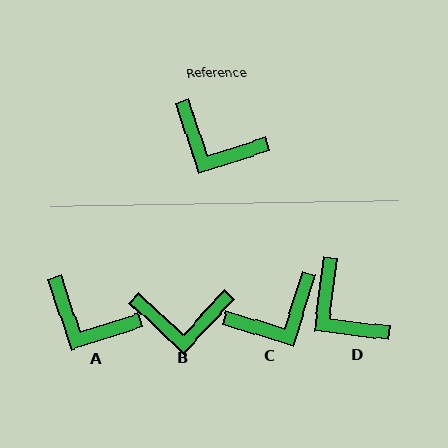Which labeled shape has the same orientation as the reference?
A.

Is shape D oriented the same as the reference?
No, it is off by about 25 degrees.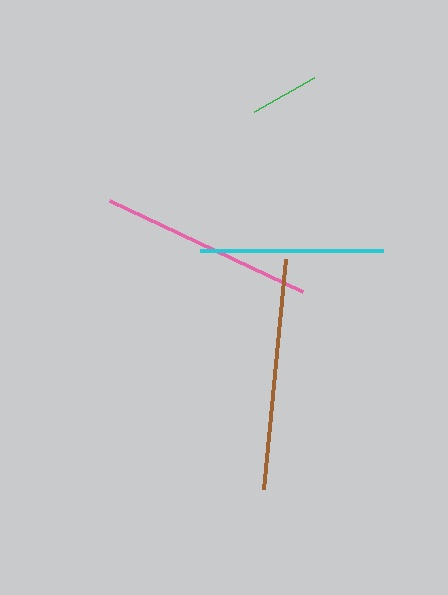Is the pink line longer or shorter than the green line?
The pink line is longer than the green line.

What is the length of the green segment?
The green segment is approximately 69 pixels long.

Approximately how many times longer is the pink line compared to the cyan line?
The pink line is approximately 1.2 times the length of the cyan line.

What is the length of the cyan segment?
The cyan segment is approximately 184 pixels long.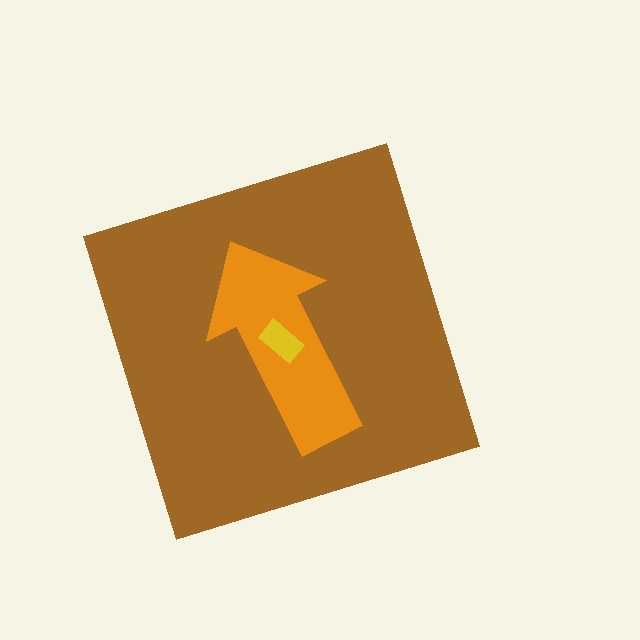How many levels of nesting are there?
3.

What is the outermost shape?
The brown diamond.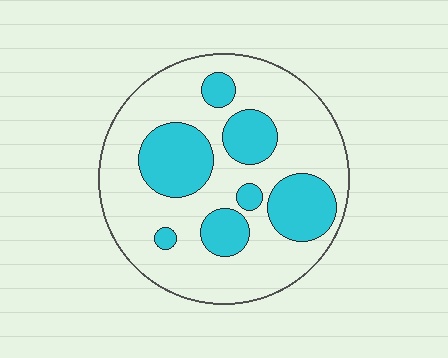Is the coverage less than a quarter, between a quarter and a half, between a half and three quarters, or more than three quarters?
Between a quarter and a half.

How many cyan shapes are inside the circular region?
7.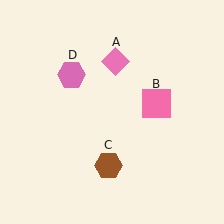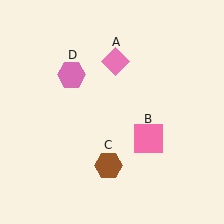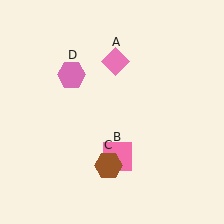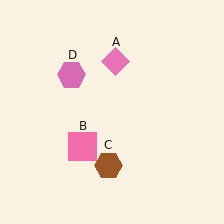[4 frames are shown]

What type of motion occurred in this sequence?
The pink square (object B) rotated clockwise around the center of the scene.